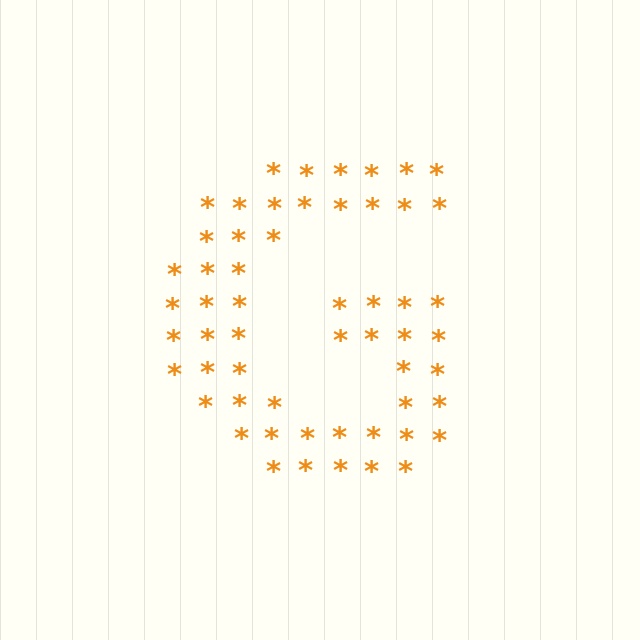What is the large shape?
The large shape is the letter G.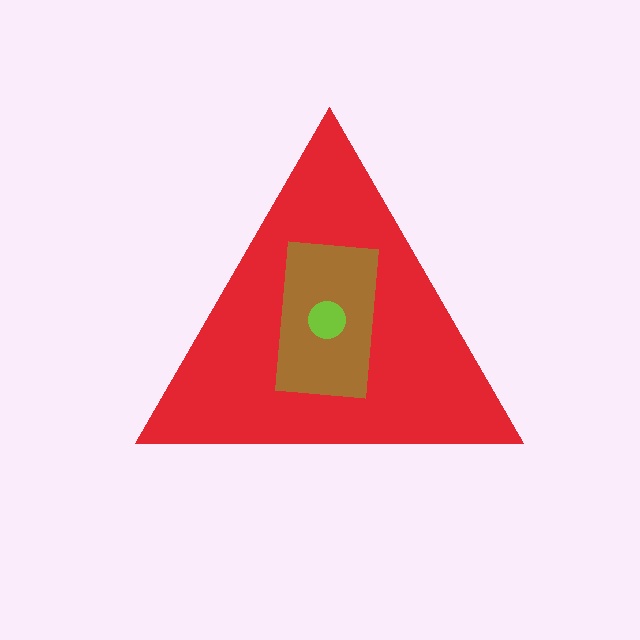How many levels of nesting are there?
3.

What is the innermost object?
The lime circle.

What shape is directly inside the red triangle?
The brown rectangle.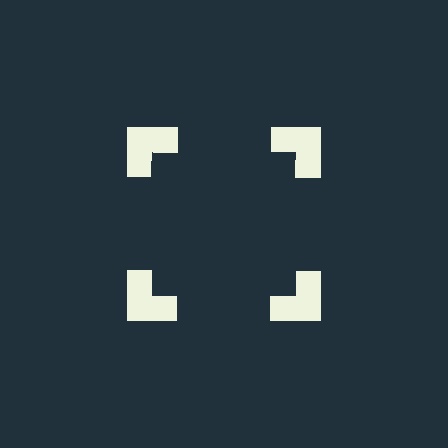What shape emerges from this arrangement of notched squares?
An illusory square — its edges are inferred from the aligned wedge cuts in the notched squares, not physically drawn.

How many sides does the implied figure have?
4 sides.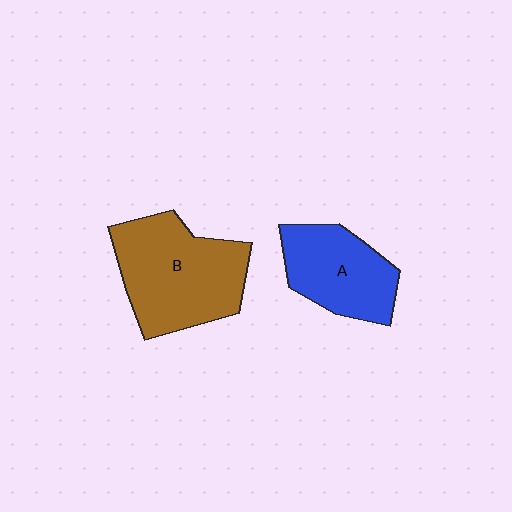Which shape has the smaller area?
Shape A (blue).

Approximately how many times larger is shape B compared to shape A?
Approximately 1.4 times.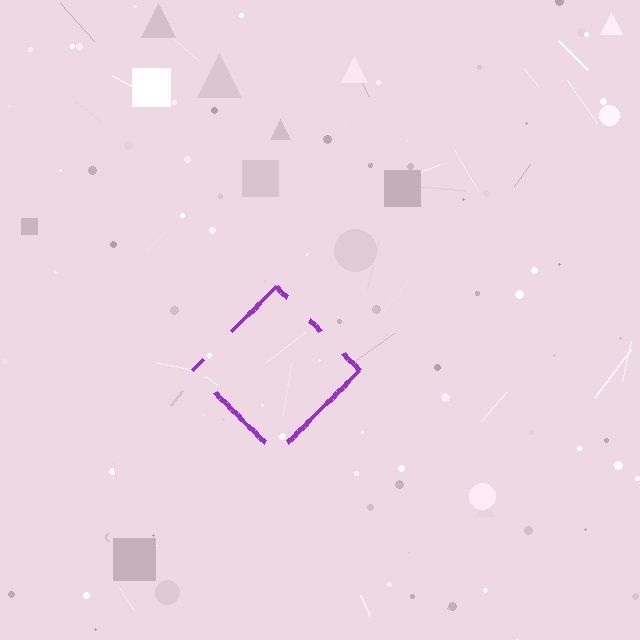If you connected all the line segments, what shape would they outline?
They would outline a diamond.